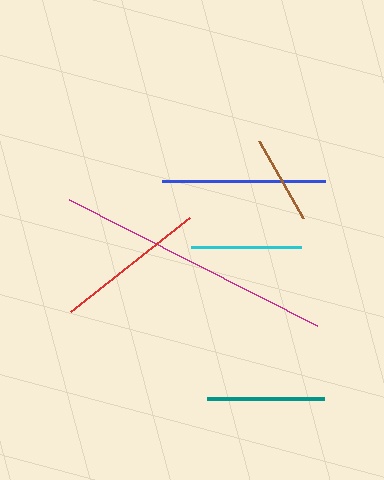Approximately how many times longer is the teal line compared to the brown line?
The teal line is approximately 1.3 times the length of the brown line.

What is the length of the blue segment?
The blue segment is approximately 162 pixels long.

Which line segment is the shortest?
The brown line is the shortest at approximately 88 pixels.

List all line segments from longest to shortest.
From longest to shortest: magenta, blue, red, teal, cyan, brown.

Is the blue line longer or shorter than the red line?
The blue line is longer than the red line.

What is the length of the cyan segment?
The cyan segment is approximately 109 pixels long.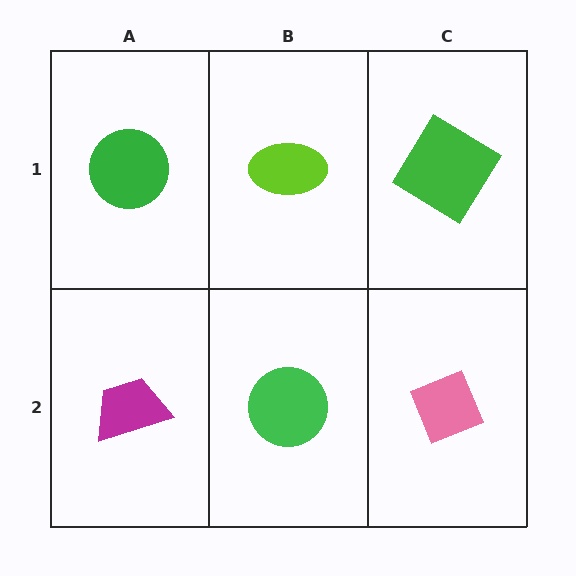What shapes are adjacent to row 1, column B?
A green circle (row 2, column B), a green circle (row 1, column A), a green diamond (row 1, column C).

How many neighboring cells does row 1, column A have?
2.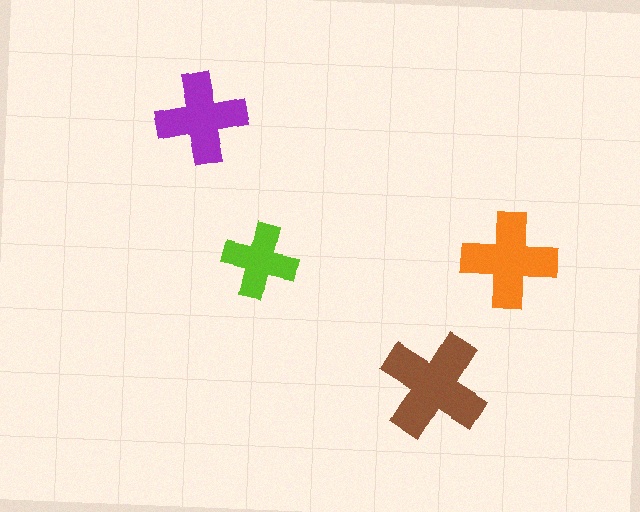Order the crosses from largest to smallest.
the brown one, the orange one, the purple one, the lime one.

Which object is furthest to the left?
The purple cross is leftmost.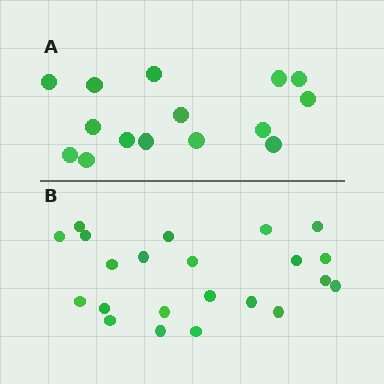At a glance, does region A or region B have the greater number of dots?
Region B (the bottom region) has more dots.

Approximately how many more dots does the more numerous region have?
Region B has roughly 8 or so more dots than region A.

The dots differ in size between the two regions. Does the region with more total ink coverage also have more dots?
No. Region A has more total ink coverage because its dots are larger, but region B actually contains more individual dots. Total area can be misleading — the number of items is what matters here.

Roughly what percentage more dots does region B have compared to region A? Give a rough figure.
About 45% more.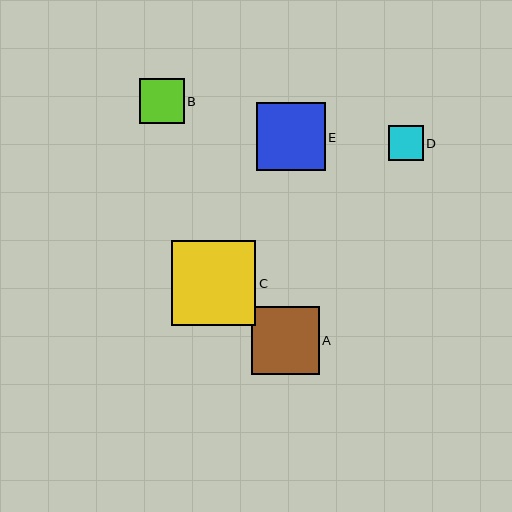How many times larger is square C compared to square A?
Square C is approximately 1.2 times the size of square A.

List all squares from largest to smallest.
From largest to smallest: C, E, A, B, D.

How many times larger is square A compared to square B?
Square A is approximately 1.5 times the size of square B.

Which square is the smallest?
Square D is the smallest with a size of approximately 35 pixels.